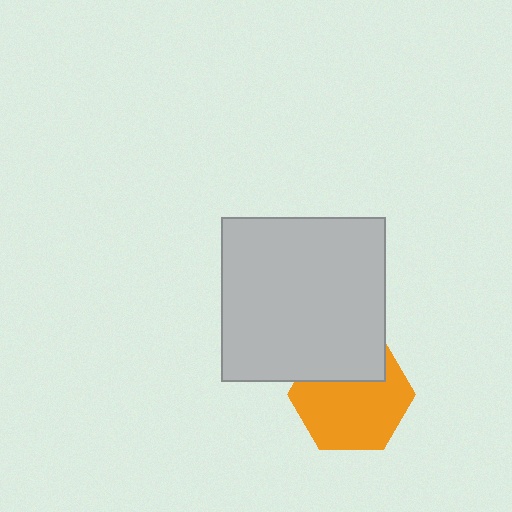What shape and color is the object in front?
The object in front is a light gray square.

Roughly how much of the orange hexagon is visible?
Most of it is visible (roughly 69%).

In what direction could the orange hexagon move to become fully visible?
The orange hexagon could move down. That would shift it out from behind the light gray square entirely.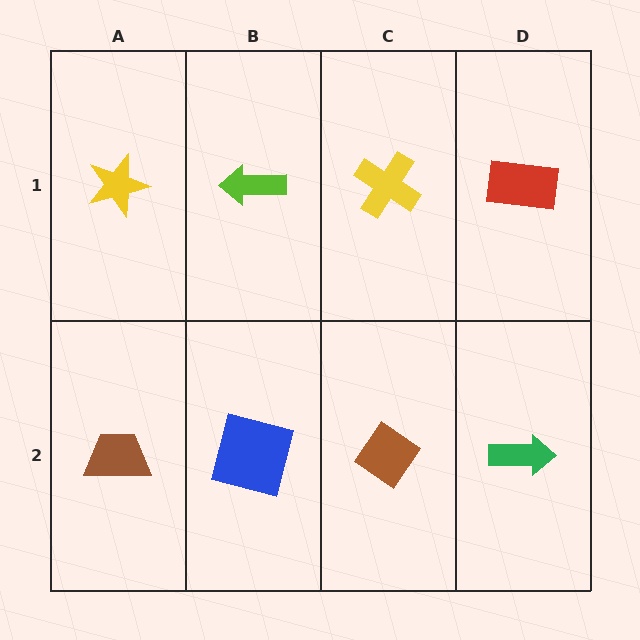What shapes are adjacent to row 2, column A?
A yellow star (row 1, column A), a blue square (row 2, column B).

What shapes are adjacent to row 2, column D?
A red rectangle (row 1, column D), a brown diamond (row 2, column C).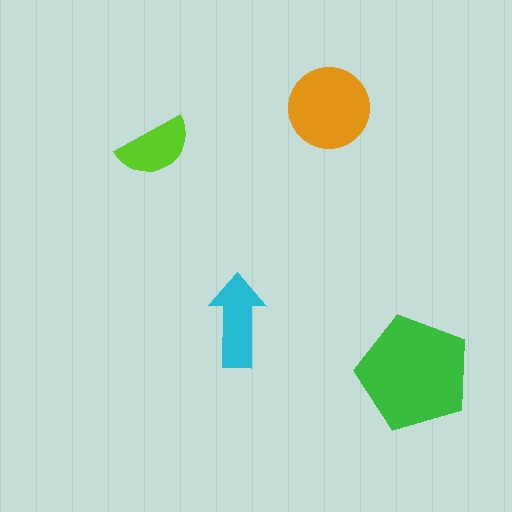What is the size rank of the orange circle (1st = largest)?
2nd.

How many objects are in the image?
There are 4 objects in the image.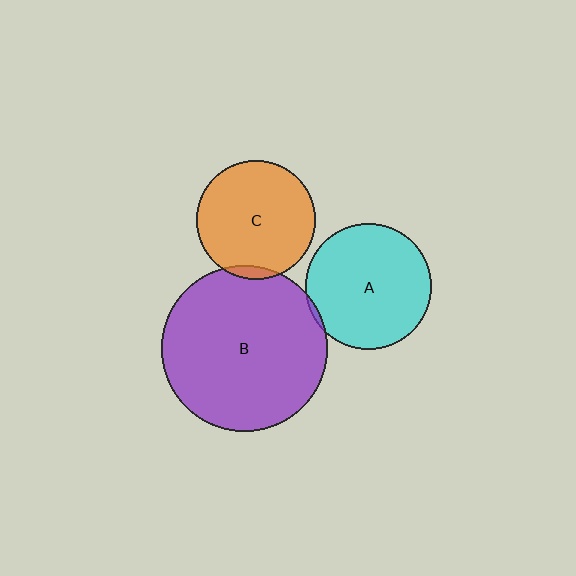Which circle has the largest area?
Circle B (purple).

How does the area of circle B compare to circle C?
Approximately 1.9 times.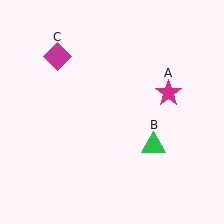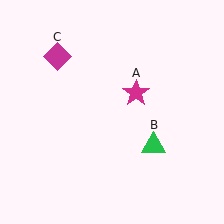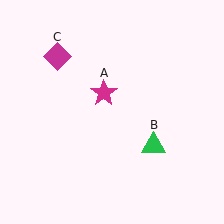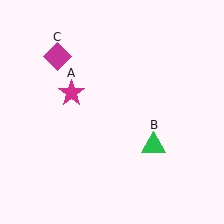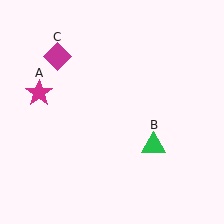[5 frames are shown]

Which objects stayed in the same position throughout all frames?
Green triangle (object B) and magenta diamond (object C) remained stationary.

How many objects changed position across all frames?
1 object changed position: magenta star (object A).